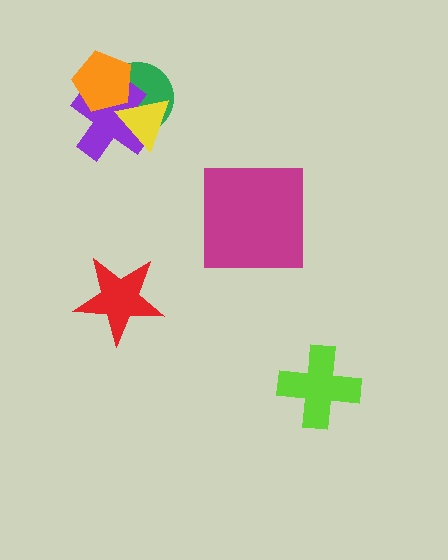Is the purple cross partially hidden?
Yes, it is partially covered by another shape.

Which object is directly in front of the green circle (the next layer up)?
The purple cross is directly in front of the green circle.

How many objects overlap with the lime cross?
0 objects overlap with the lime cross.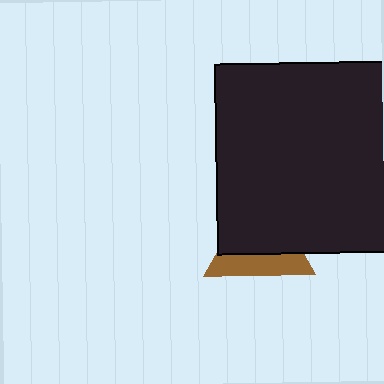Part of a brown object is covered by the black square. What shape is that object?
It is a triangle.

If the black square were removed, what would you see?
You would see the complete brown triangle.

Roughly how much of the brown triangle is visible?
A small part of it is visible (roughly 39%).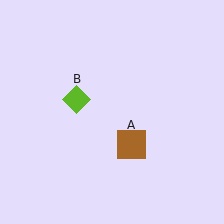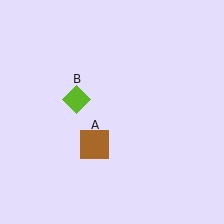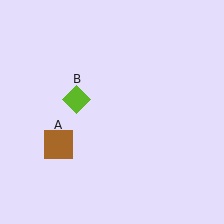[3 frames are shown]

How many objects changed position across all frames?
1 object changed position: brown square (object A).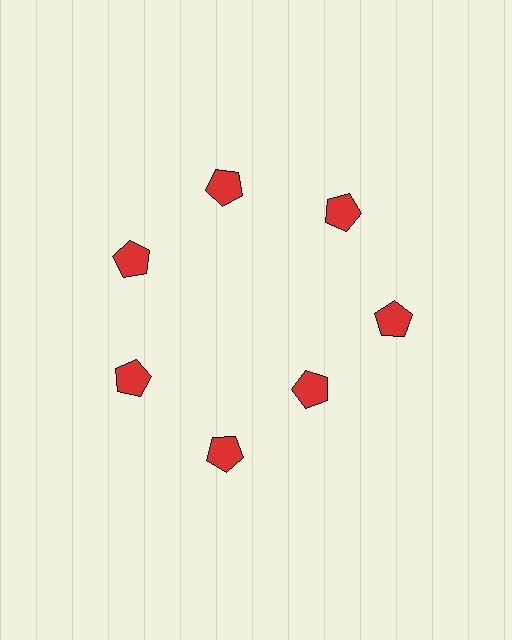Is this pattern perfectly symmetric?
No. The 7 red pentagons are arranged in a ring, but one element near the 5 o'clock position is pulled inward toward the center, breaking the 7-fold rotational symmetry.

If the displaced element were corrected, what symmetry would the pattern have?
It would have 7-fold rotational symmetry — the pattern would map onto itself every 51 degrees.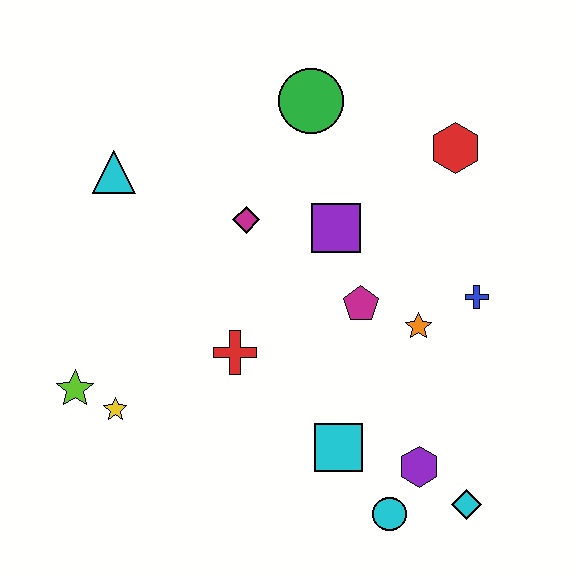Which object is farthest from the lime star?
The red hexagon is farthest from the lime star.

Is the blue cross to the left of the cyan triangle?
No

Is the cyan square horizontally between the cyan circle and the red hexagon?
No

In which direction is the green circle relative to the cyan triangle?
The green circle is to the right of the cyan triangle.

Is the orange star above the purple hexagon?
Yes